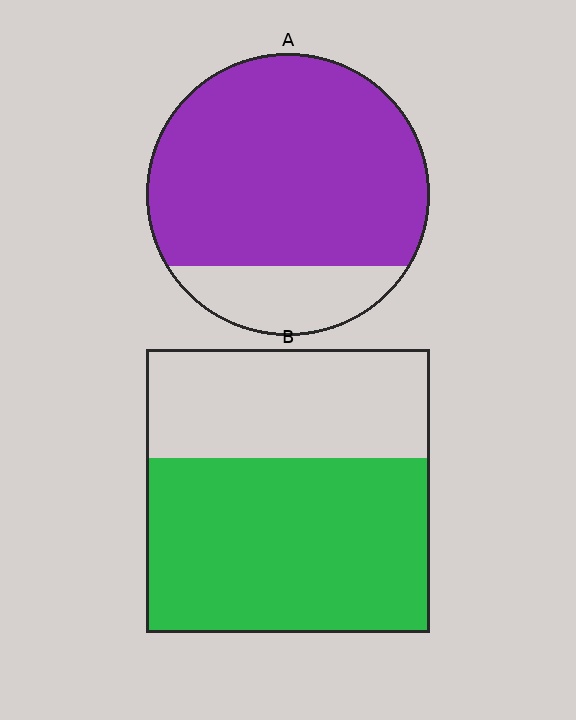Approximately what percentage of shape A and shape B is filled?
A is approximately 80% and B is approximately 60%.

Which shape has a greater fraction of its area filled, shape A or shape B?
Shape A.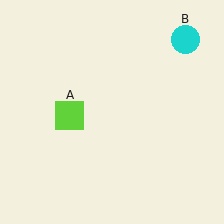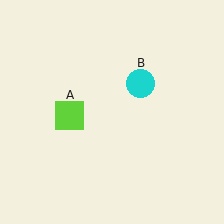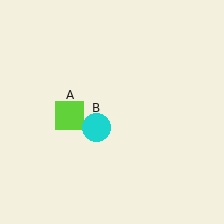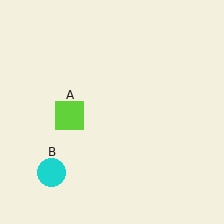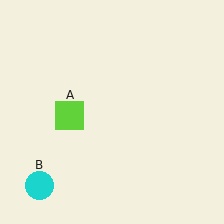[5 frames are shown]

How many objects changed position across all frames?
1 object changed position: cyan circle (object B).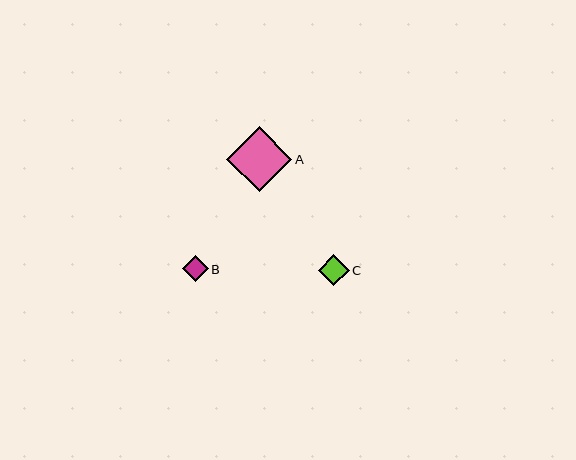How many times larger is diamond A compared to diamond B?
Diamond A is approximately 2.5 times the size of diamond B.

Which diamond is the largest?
Diamond A is the largest with a size of approximately 65 pixels.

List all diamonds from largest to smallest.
From largest to smallest: A, C, B.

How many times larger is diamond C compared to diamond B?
Diamond C is approximately 1.2 times the size of diamond B.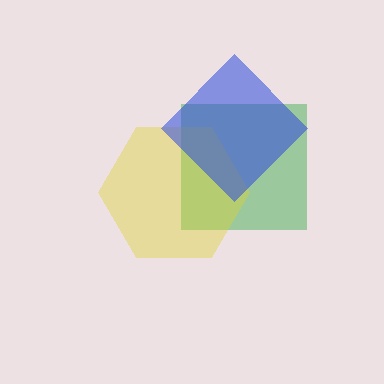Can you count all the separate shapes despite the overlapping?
Yes, there are 3 separate shapes.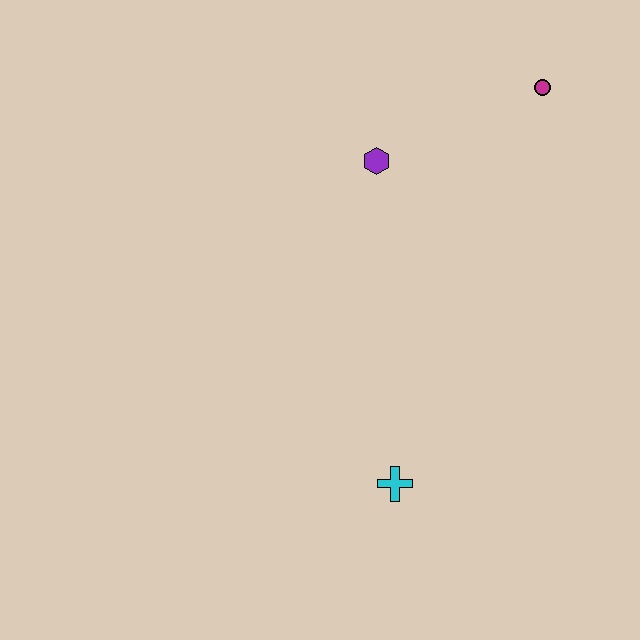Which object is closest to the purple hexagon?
The magenta circle is closest to the purple hexagon.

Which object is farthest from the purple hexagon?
The cyan cross is farthest from the purple hexagon.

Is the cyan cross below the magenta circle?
Yes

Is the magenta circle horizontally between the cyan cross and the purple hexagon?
No